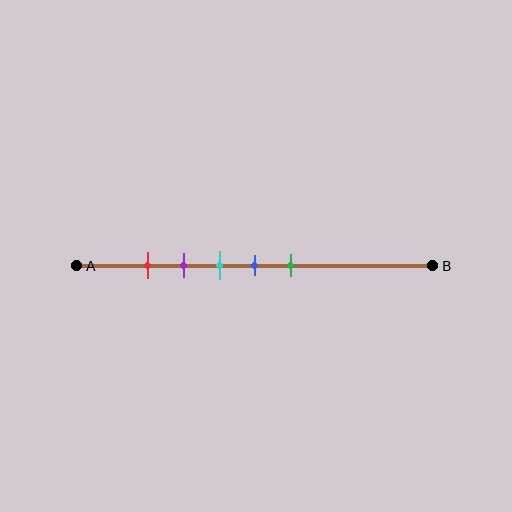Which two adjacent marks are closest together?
The red and purple marks are the closest adjacent pair.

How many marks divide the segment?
There are 5 marks dividing the segment.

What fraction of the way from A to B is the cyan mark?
The cyan mark is approximately 40% (0.4) of the way from A to B.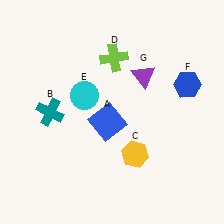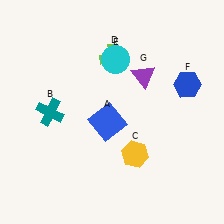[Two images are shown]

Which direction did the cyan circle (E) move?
The cyan circle (E) moved up.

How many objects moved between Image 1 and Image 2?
1 object moved between the two images.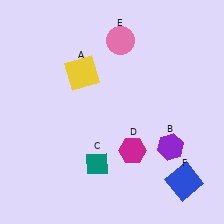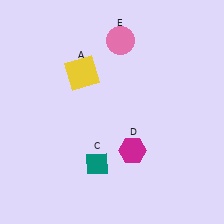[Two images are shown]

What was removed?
The purple hexagon (B), the blue square (F) were removed in Image 2.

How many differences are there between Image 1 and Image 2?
There are 2 differences between the two images.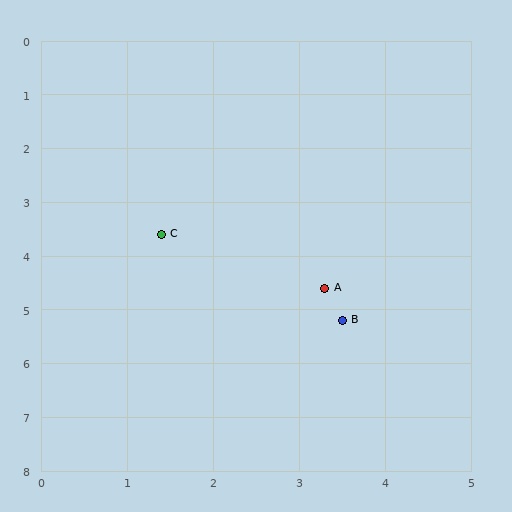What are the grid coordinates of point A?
Point A is at approximately (3.3, 4.6).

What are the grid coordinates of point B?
Point B is at approximately (3.5, 5.2).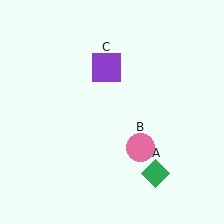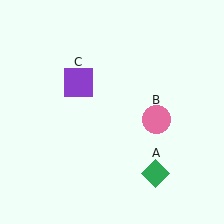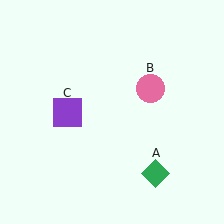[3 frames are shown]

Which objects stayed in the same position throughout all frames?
Green diamond (object A) remained stationary.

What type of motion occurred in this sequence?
The pink circle (object B), purple square (object C) rotated counterclockwise around the center of the scene.